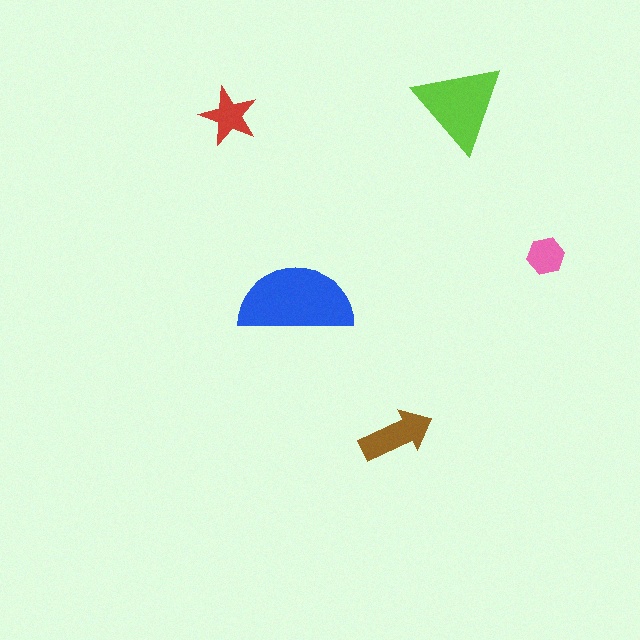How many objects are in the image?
There are 5 objects in the image.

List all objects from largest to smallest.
The blue semicircle, the lime triangle, the brown arrow, the red star, the pink hexagon.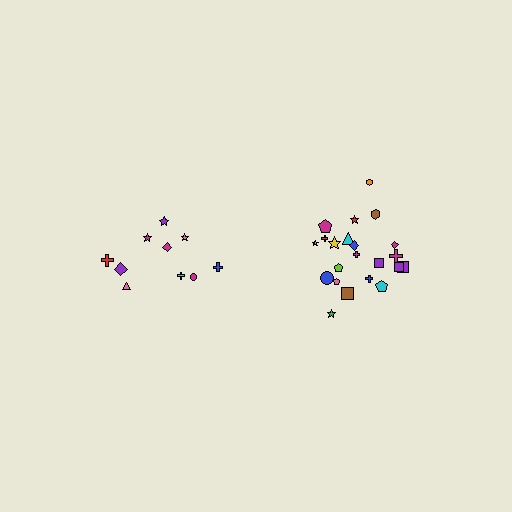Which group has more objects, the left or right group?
The right group.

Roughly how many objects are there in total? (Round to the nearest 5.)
Roughly 30 objects in total.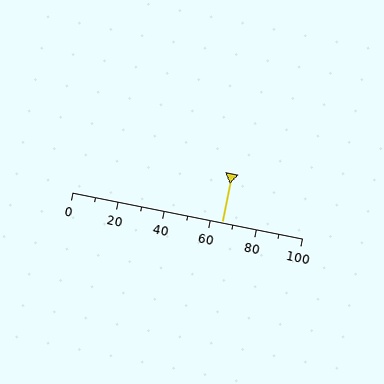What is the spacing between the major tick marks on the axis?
The major ticks are spaced 20 apart.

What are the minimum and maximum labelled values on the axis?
The axis runs from 0 to 100.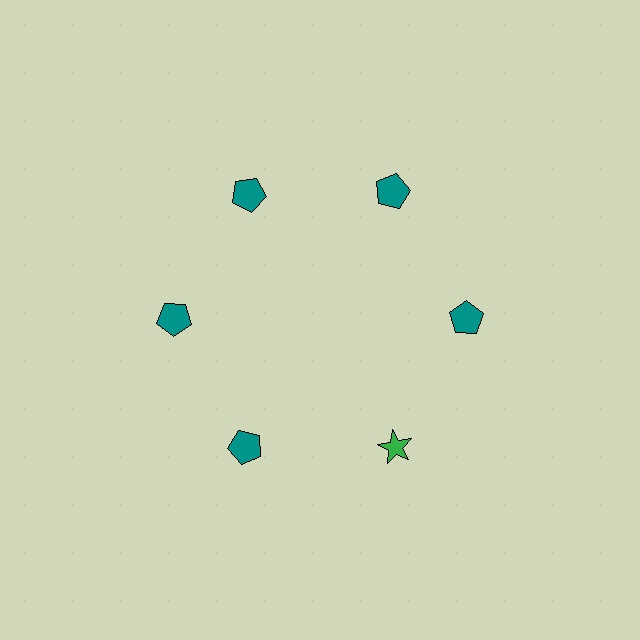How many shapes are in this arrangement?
There are 6 shapes arranged in a ring pattern.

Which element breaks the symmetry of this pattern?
The green star at roughly the 5 o'clock position breaks the symmetry. All other shapes are teal pentagons.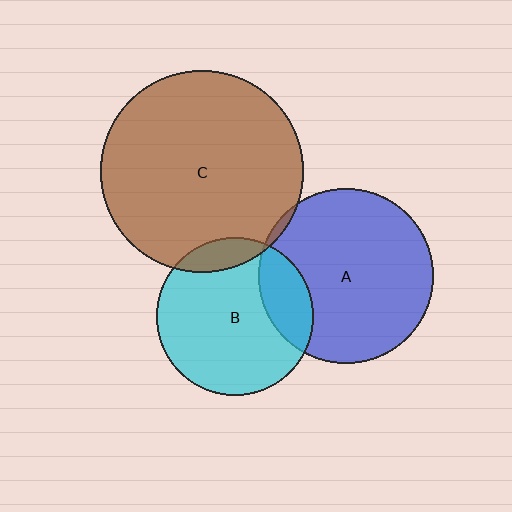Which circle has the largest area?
Circle C (brown).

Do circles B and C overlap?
Yes.